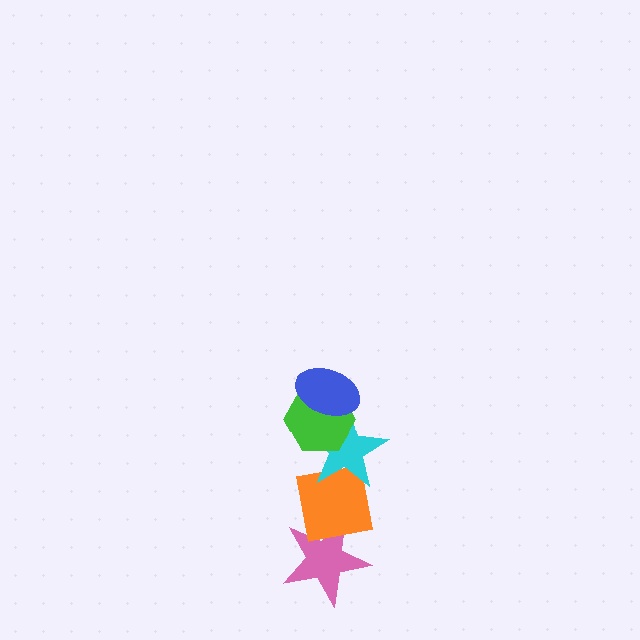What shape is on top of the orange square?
The cyan star is on top of the orange square.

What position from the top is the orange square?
The orange square is 4th from the top.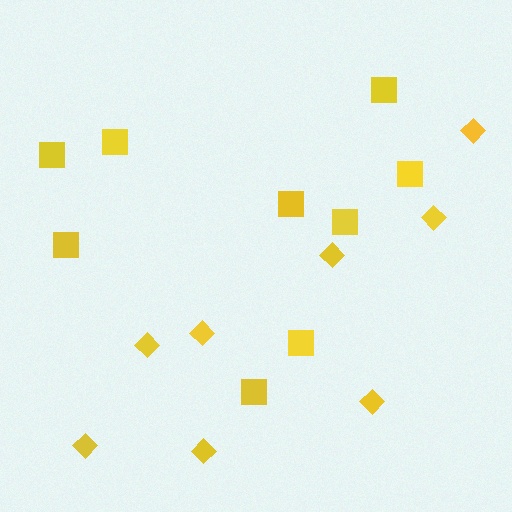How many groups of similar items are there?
There are 2 groups: one group of squares (9) and one group of diamonds (8).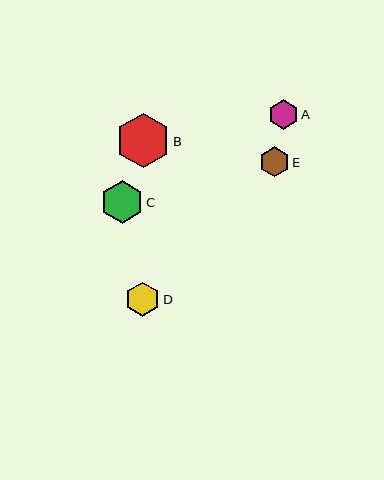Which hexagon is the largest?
Hexagon B is the largest with a size of approximately 55 pixels.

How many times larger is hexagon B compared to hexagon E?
Hexagon B is approximately 1.8 times the size of hexagon E.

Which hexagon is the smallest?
Hexagon A is the smallest with a size of approximately 30 pixels.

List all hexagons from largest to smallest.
From largest to smallest: B, C, D, E, A.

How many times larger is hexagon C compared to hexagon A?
Hexagon C is approximately 1.4 times the size of hexagon A.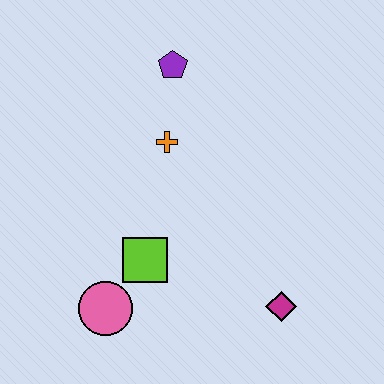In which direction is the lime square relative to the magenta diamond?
The lime square is to the left of the magenta diamond.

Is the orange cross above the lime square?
Yes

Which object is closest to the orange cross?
The purple pentagon is closest to the orange cross.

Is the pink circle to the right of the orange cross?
No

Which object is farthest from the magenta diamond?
The purple pentagon is farthest from the magenta diamond.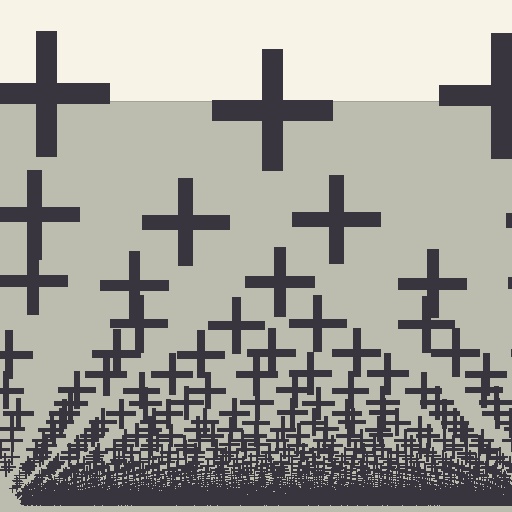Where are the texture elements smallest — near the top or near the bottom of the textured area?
Near the bottom.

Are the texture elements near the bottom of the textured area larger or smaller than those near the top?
Smaller. The gradient is inverted — elements near the bottom are smaller and denser.